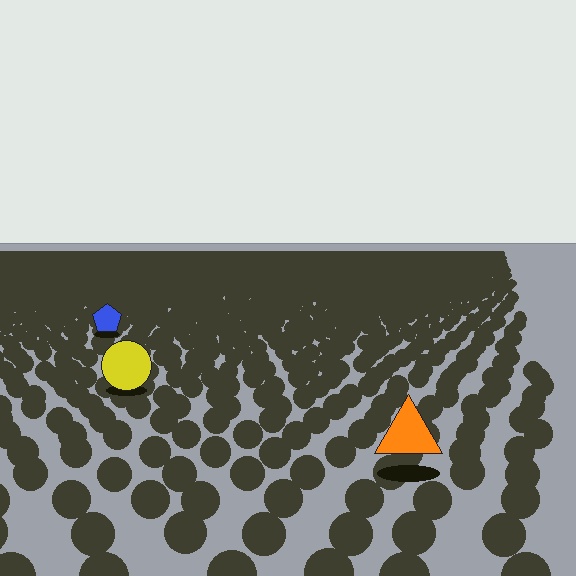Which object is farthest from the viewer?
The blue pentagon is farthest from the viewer. It appears smaller and the ground texture around it is denser.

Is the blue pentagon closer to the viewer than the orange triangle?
No. The orange triangle is closer — you can tell from the texture gradient: the ground texture is coarser near it.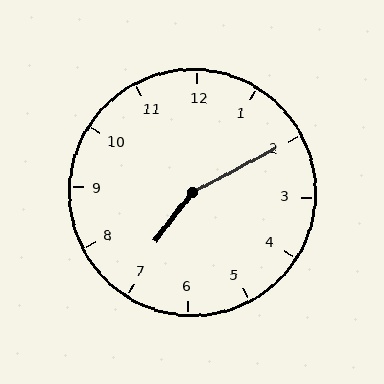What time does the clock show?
7:10.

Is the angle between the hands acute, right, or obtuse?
It is obtuse.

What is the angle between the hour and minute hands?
Approximately 155 degrees.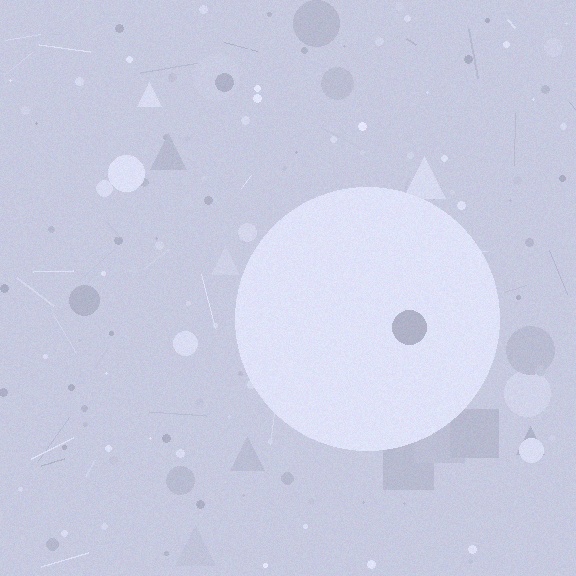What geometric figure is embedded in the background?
A circle is embedded in the background.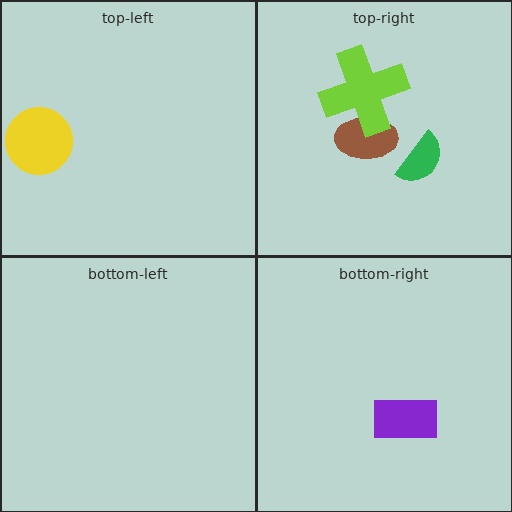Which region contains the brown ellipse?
The top-right region.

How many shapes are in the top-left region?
1.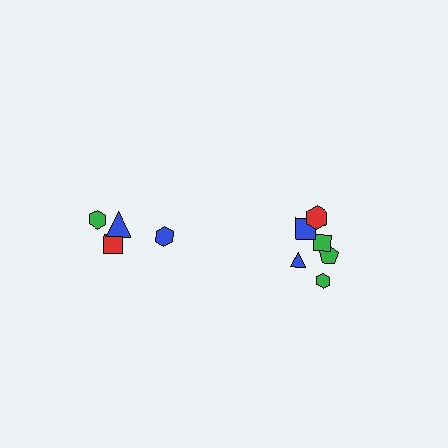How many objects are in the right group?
There are 6 objects.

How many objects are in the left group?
There are 4 objects.